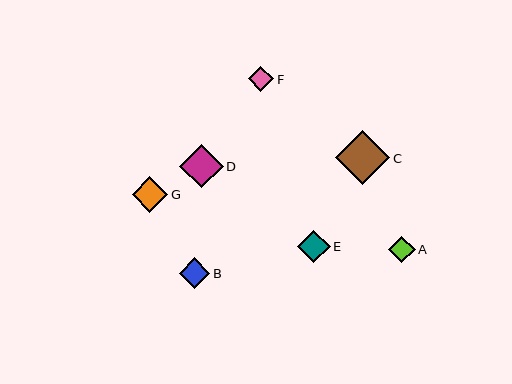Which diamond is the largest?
Diamond C is the largest with a size of approximately 54 pixels.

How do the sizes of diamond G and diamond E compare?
Diamond G and diamond E are approximately the same size.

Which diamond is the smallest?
Diamond F is the smallest with a size of approximately 25 pixels.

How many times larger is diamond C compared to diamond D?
Diamond C is approximately 1.2 times the size of diamond D.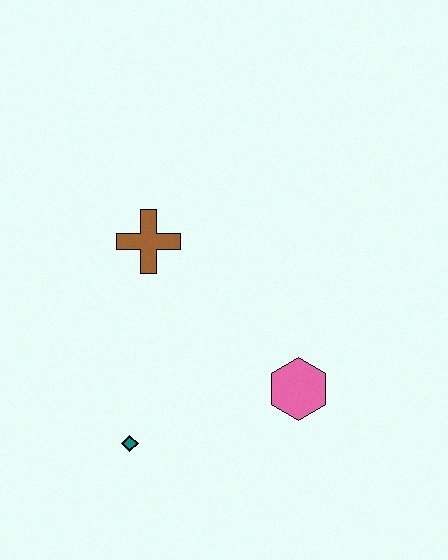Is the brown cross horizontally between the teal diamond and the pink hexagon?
Yes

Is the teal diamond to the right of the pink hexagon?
No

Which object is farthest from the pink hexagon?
The brown cross is farthest from the pink hexagon.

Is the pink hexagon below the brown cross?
Yes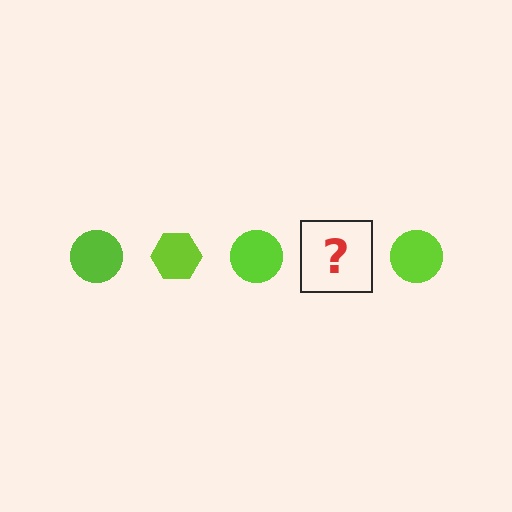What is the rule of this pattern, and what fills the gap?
The rule is that the pattern cycles through circle, hexagon shapes in lime. The gap should be filled with a lime hexagon.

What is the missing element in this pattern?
The missing element is a lime hexagon.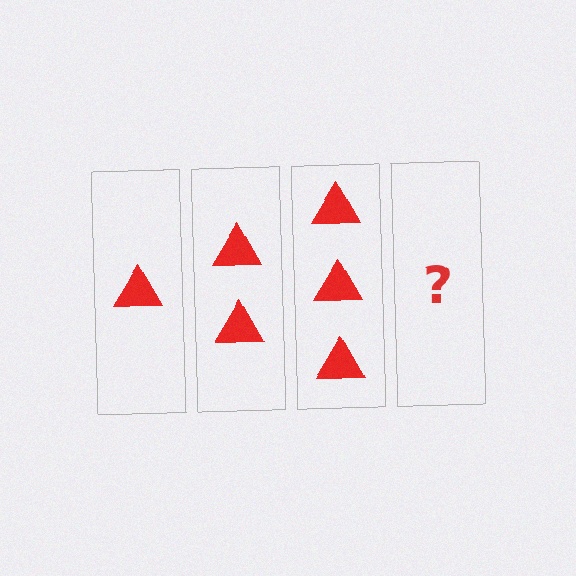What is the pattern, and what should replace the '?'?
The pattern is that each step adds one more triangle. The '?' should be 4 triangles.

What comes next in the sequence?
The next element should be 4 triangles.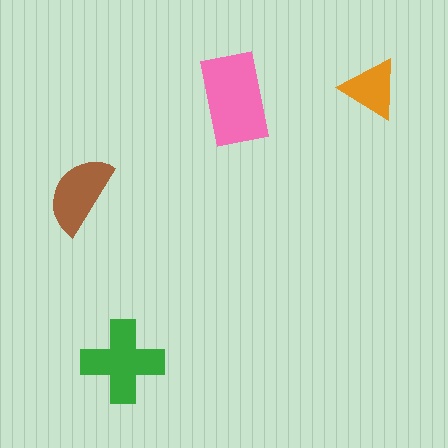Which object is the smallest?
The orange triangle.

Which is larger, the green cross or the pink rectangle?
The pink rectangle.